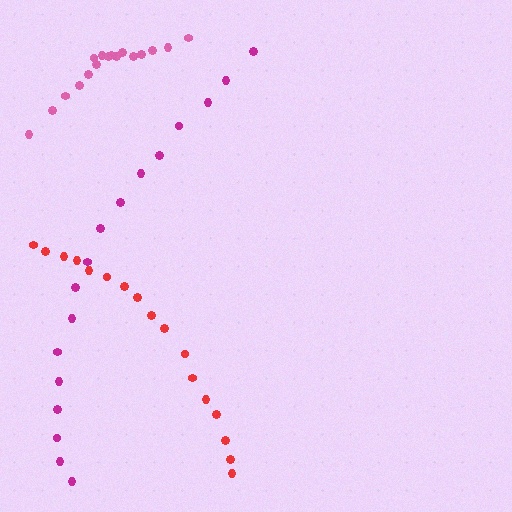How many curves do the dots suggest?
There are 3 distinct paths.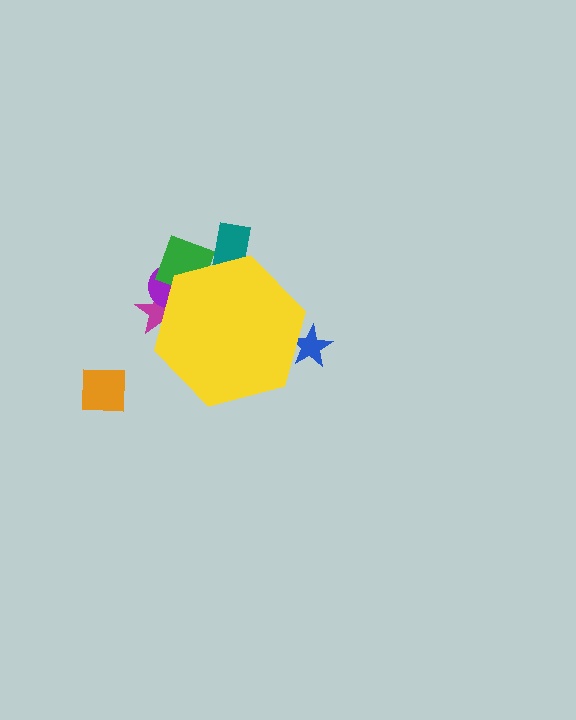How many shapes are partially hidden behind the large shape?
5 shapes are partially hidden.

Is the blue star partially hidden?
Yes, the blue star is partially hidden behind the yellow hexagon.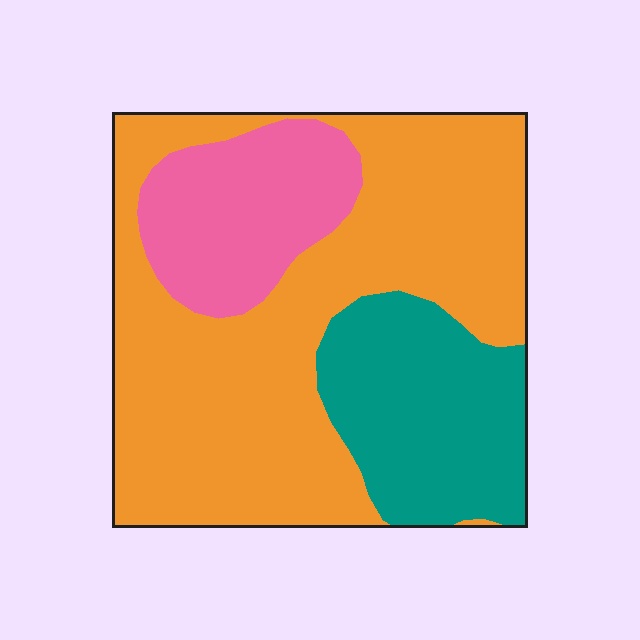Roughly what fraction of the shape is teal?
Teal covers roughly 25% of the shape.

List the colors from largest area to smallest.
From largest to smallest: orange, teal, pink.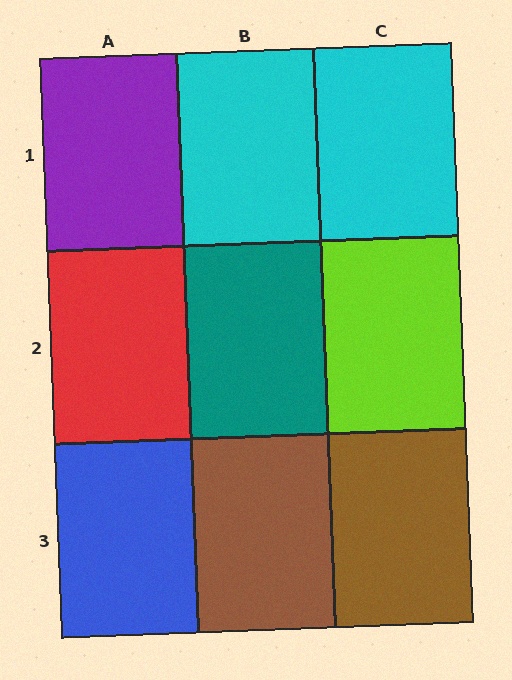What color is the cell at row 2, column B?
Teal.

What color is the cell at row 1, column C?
Cyan.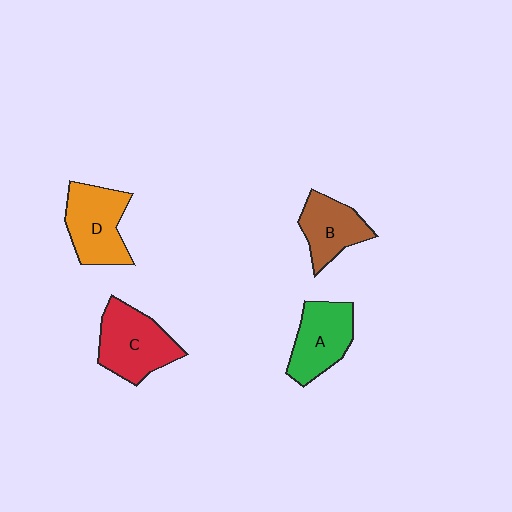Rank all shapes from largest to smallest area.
From largest to smallest: C (red), D (orange), A (green), B (brown).